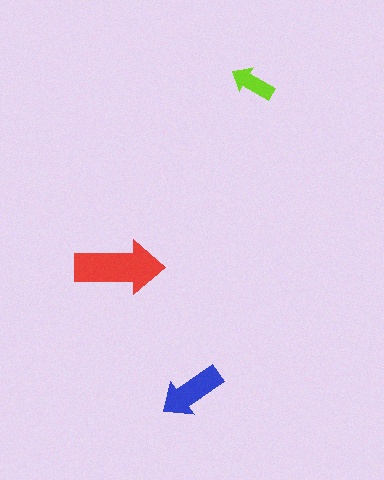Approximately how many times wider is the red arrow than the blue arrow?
About 1.5 times wider.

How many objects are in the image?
There are 3 objects in the image.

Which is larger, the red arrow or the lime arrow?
The red one.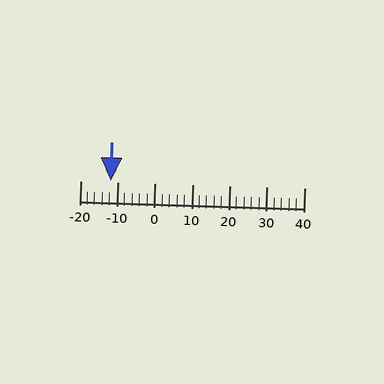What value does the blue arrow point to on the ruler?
The blue arrow points to approximately -12.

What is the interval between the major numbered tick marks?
The major tick marks are spaced 10 units apart.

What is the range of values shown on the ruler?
The ruler shows values from -20 to 40.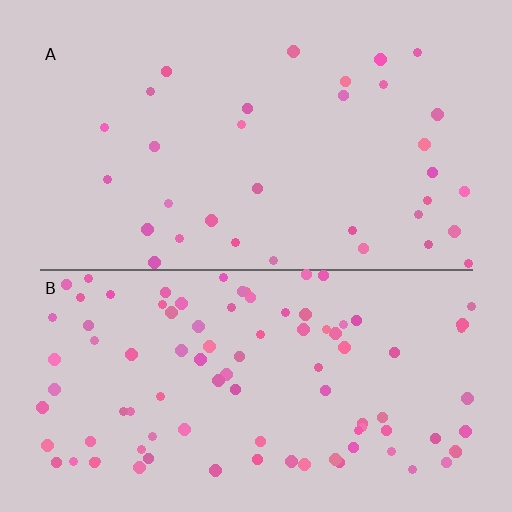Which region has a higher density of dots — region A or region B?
B (the bottom).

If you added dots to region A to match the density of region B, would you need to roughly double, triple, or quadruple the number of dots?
Approximately triple.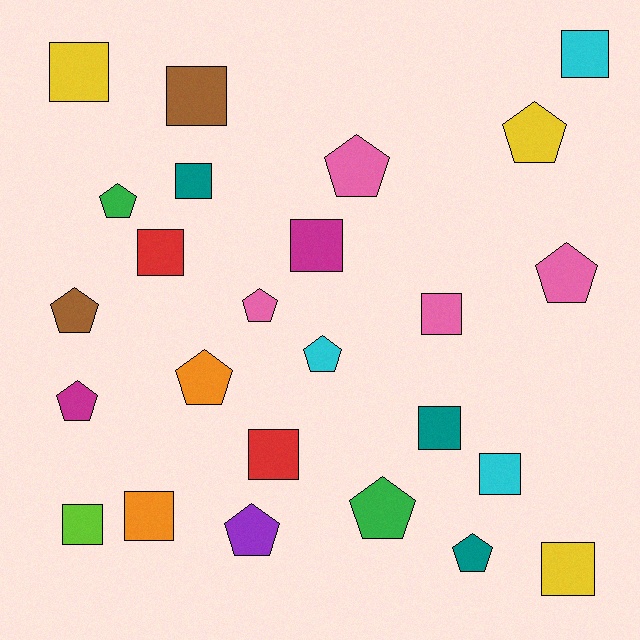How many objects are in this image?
There are 25 objects.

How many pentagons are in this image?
There are 12 pentagons.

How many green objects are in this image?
There are 2 green objects.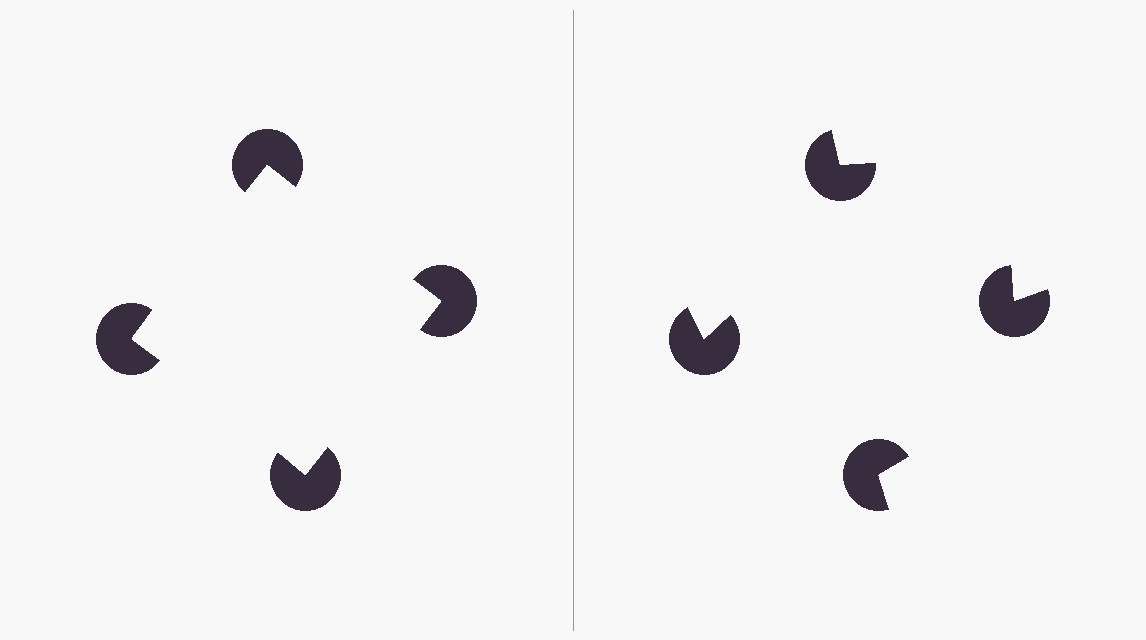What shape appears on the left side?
An illusory square.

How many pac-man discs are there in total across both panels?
8 — 4 on each side.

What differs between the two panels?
The pac-man discs are positioned identically on both sides; only the wedge orientations differ. On the left they align to a square; on the right they are misaligned.